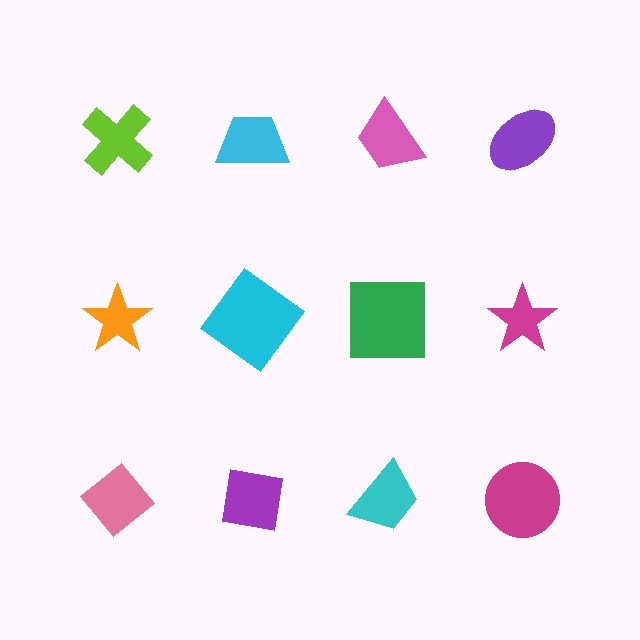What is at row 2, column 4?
A magenta star.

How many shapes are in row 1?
4 shapes.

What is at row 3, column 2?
A purple square.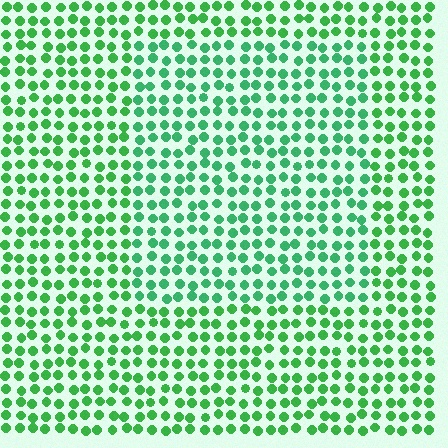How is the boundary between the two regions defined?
The boundary is defined purely by a slight shift in hue (about 19 degrees). Spacing, size, and orientation are identical on both sides.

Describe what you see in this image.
The image is filled with small green elements in a uniform arrangement. A rectangle-shaped region is visible where the elements are tinted to a slightly different hue, forming a subtle color boundary.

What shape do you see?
I see a rectangle.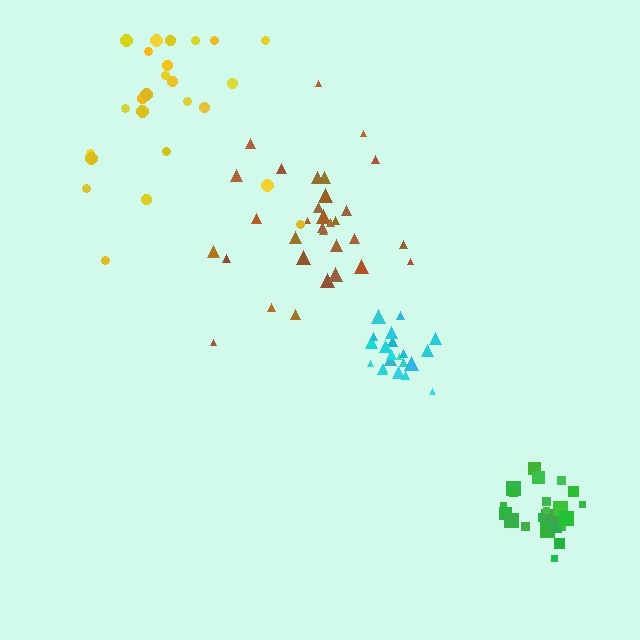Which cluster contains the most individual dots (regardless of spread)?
Brown (32).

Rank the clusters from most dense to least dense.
green, cyan, brown, yellow.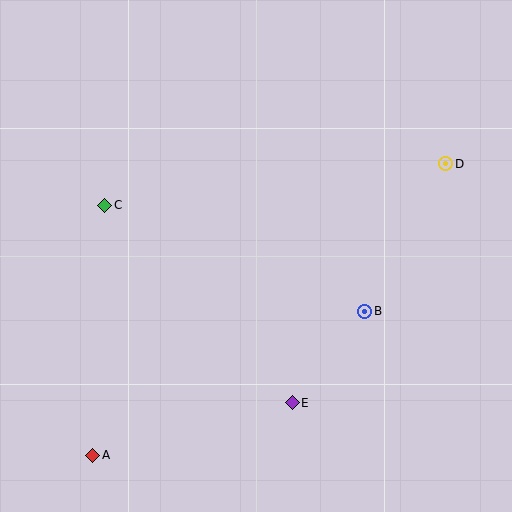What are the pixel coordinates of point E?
Point E is at (292, 403).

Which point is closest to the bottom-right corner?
Point E is closest to the bottom-right corner.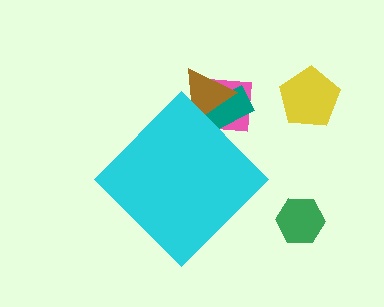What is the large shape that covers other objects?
A cyan diamond.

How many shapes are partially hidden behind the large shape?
3 shapes are partially hidden.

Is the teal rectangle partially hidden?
Yes, the teal rectangle is partially hidden behind the cyan diamond.